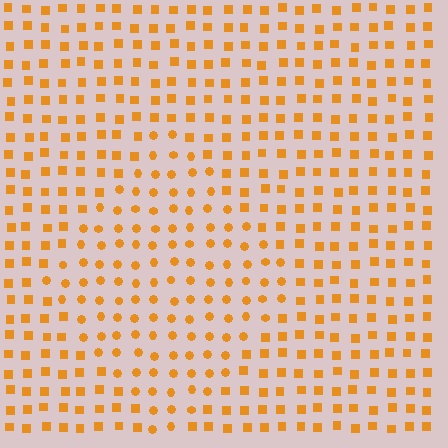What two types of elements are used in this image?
The image uses circles inside the diamond region and squares outside it.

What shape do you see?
I see a diamond.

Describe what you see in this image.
The image is filled with small orange elements arranged in a uniform grid. A diamond-shaped region contains circles, while the surrounding area contains squares. The boundary is defined purely by the change in element shape.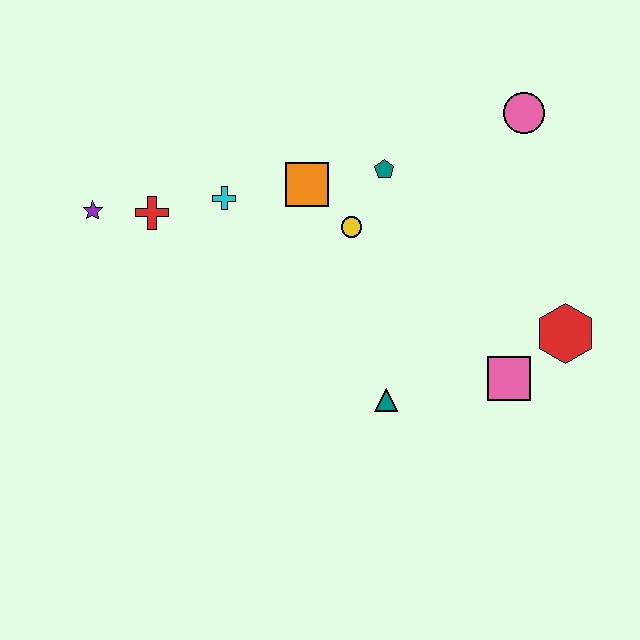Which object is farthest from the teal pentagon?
The purple star is farthest from the teal pentagon.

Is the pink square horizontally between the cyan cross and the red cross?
No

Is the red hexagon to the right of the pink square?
Yes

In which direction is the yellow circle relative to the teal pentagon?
The yellow circle is below the teal pentagon.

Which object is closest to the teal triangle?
The pink square is closest to the teal triangle.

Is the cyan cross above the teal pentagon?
No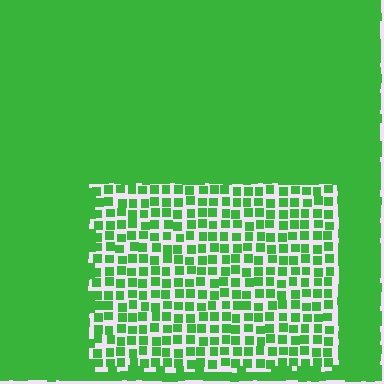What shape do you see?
I see a rectangle.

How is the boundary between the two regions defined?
The boundary is defined by a change in element density (approximately 2.9x ratio). All elements are the same color, size, and shape.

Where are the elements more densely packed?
The elements are more densely packed outside the rectangle boundary.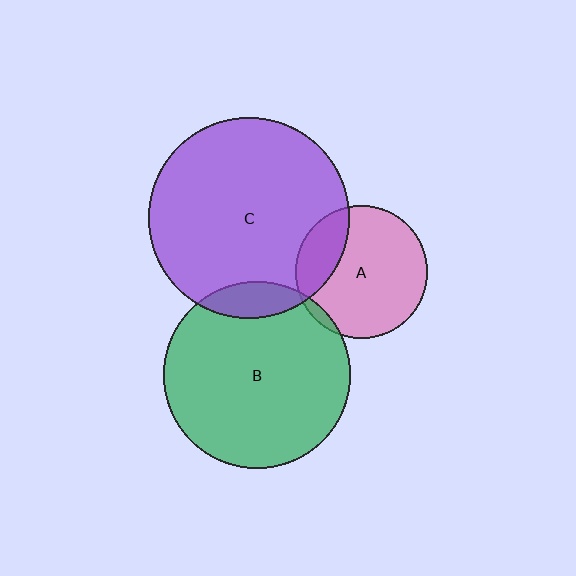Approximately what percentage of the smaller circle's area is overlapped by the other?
Approximately 10%.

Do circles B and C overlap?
Yes.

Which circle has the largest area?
Circle C (purple).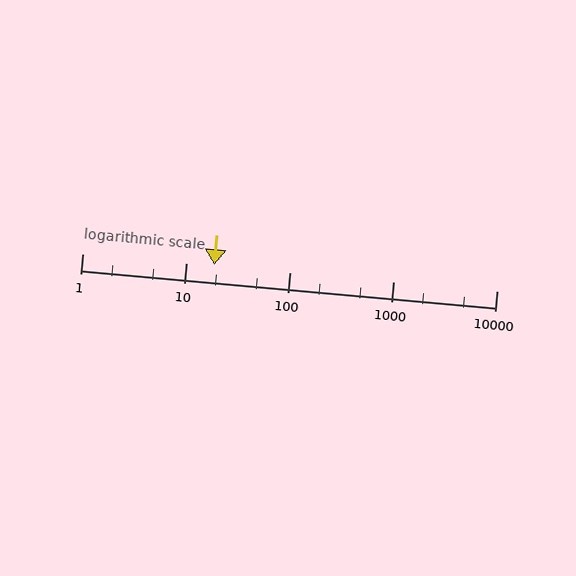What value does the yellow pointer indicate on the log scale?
The pointer indicates approximately 19.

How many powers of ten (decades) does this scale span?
The scale spans 4 decades, from 1 to 10000.